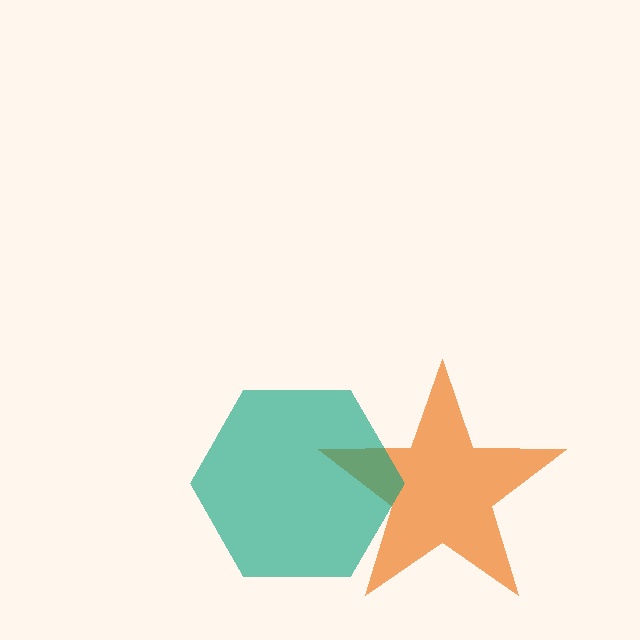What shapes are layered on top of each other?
The layered shapes are: an orange star, a teal hexagon.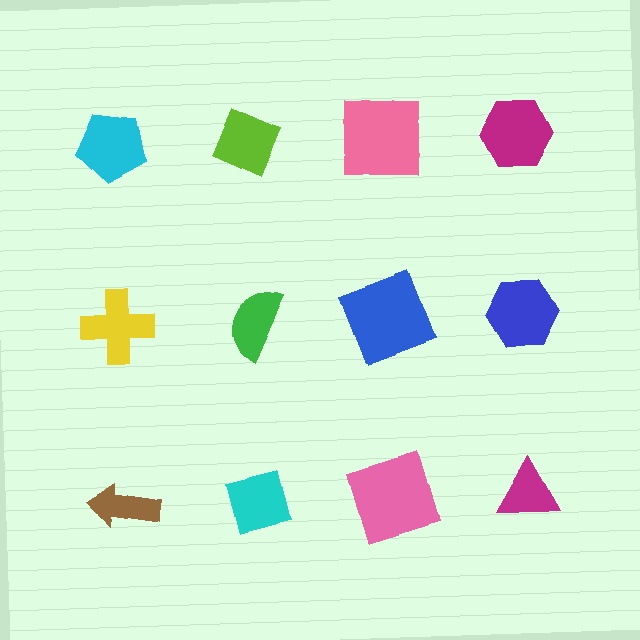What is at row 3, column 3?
A pink square.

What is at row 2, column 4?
A blue hexagon.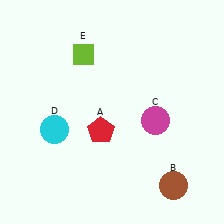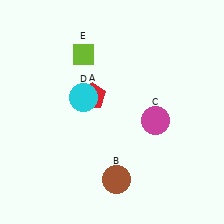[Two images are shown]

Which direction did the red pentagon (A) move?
The red pentagon (A) moved up.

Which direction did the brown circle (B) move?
The brown circle (B) moved left.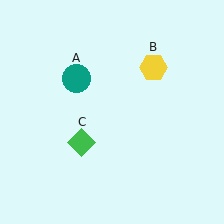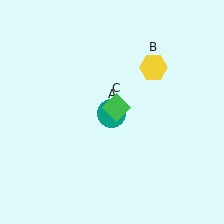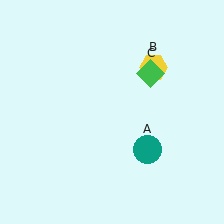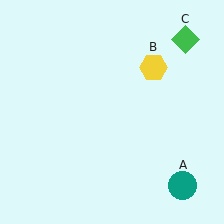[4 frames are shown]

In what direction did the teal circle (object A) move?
The teal circle (object A) moved down and to the right.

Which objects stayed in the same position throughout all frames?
Yellow hexagon (object B) remained stationary.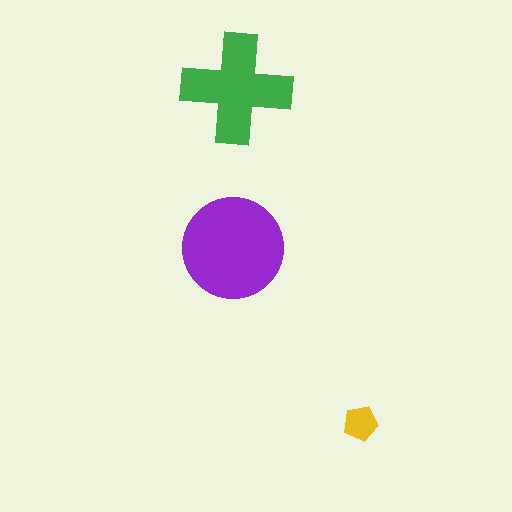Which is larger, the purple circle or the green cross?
The purple circle.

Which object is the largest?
The purple circle.